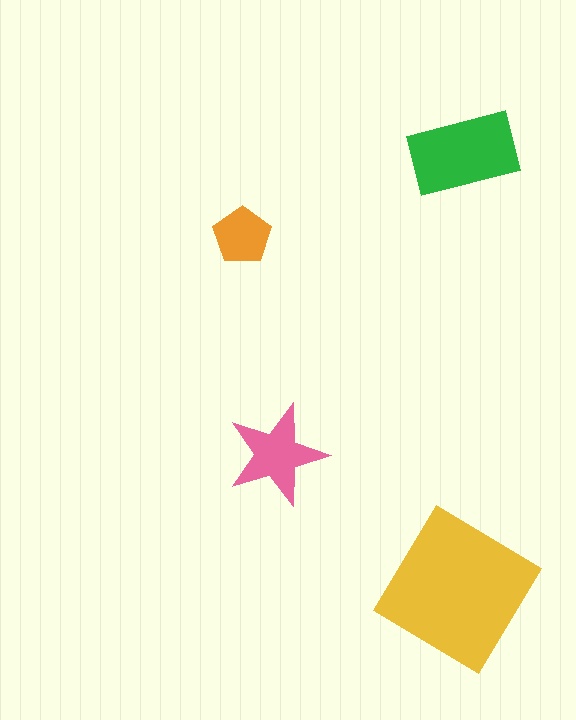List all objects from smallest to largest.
The orange pentagon, the pink star, the green rectangle, the yellow diamond.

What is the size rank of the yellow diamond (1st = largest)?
1st.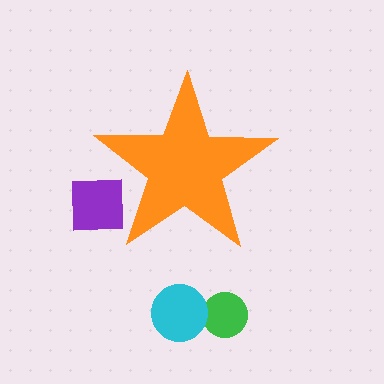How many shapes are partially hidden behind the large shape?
1 shape is partially hidden.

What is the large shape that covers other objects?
An orange star.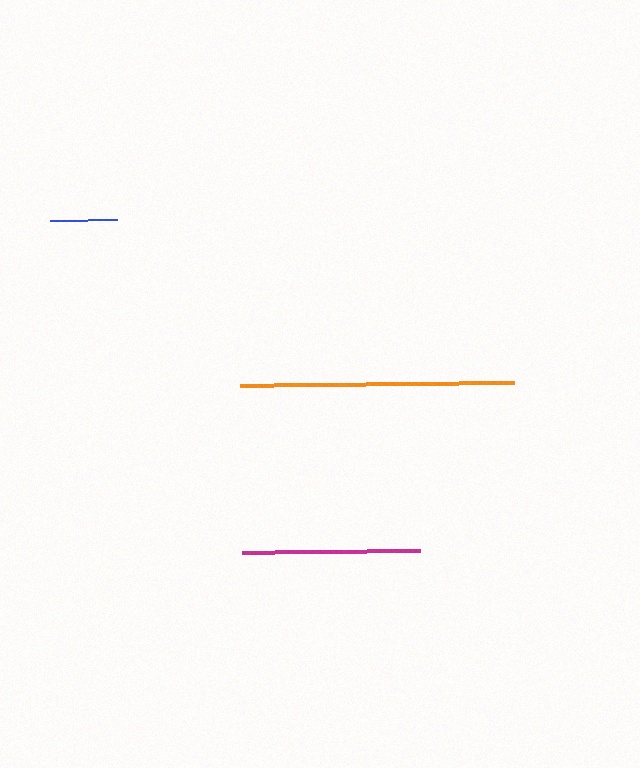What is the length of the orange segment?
The orange segment is approximately 274 pixels long.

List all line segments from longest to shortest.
From longest to shortest: orange, magenta, blue.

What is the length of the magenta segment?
The magenta segment is approximately 178 pixels long.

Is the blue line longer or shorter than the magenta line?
The magenta line is longer than the blue line.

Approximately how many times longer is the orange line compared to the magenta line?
The orange line is approximately 1.5 times the length of the magenta line.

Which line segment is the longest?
The orange line is the longest at approximately 274 pixels.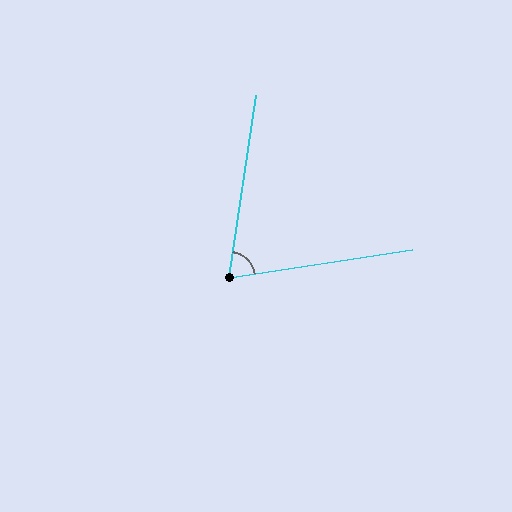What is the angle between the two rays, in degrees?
Approximately 73 degrees.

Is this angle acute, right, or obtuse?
It is acute.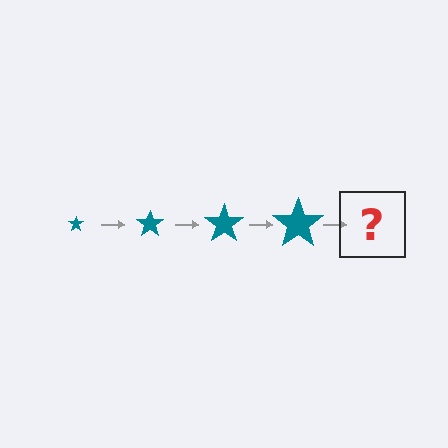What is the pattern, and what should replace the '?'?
The pattern is that the star gets progressively larger each step. The '?' should be a teal star, larger than the previous one.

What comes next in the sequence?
The next element should be a teal star, larger than the previous one.